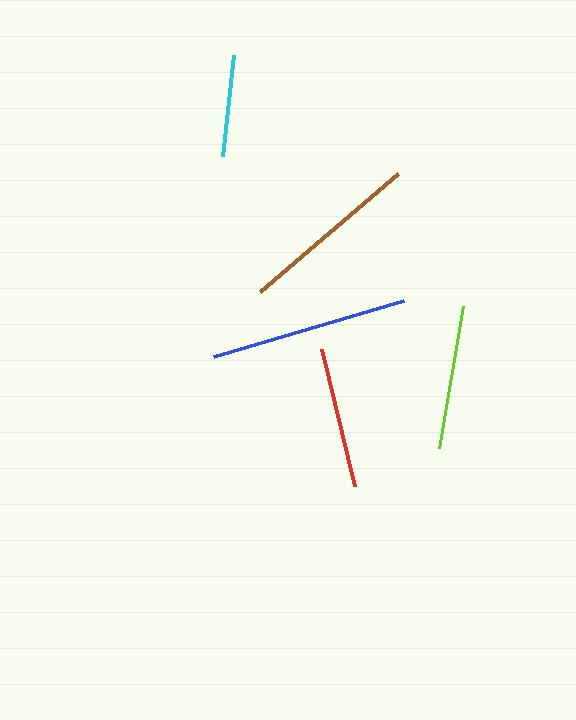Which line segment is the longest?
The blue line is the longest at approximately 198 pixels.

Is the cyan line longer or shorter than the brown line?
The brown line is longer than the cyan line.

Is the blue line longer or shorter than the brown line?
The blue line is longer than the brown line.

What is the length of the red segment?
The red segment is approximately 141 pixels long.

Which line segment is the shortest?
The cyan line is the shortest at approximately 101 pixels.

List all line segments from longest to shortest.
From longest to shortest: blue, brown, lime, red, cyan.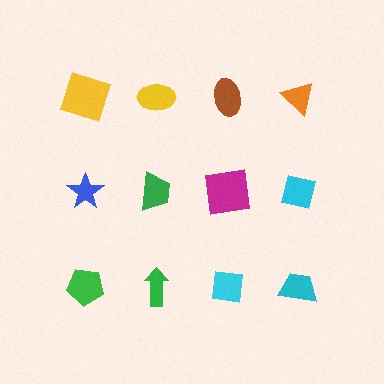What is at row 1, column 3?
A brown ellipse.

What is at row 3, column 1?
A green pentagon.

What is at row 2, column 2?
A green trapezoid.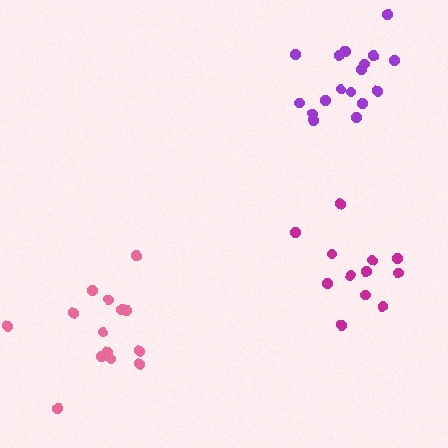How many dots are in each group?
Group 1: 12 dots, Group 2: 14 dots, Group 3: 17 dots (43 total).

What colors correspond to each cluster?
The clusters are colored: magenta, pink, purple.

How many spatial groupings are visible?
There are 3 spatial groupings.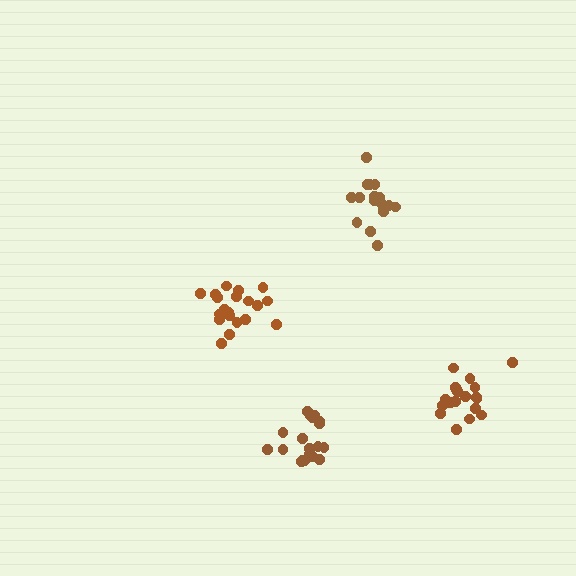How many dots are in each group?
Group 1: 20 dots, Group 2: 19 dots, Group 3: 18 dots, Group 4: 20 dots (77 total).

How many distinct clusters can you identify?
There are 4 distinct clusters.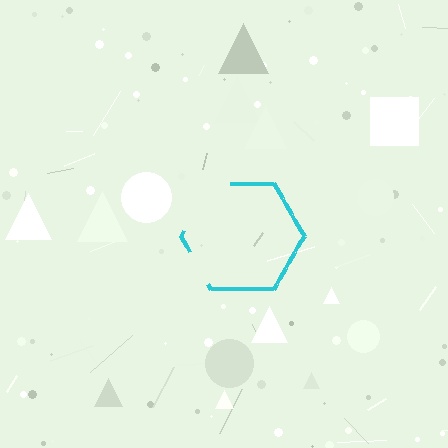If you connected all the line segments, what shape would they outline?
They would outline a hexagon.